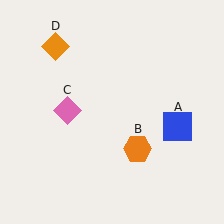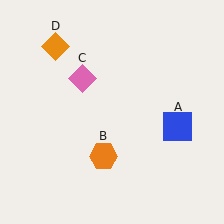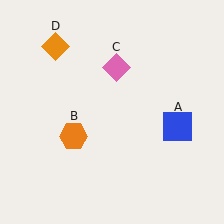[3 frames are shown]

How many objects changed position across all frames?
2 objects changed position: orange hexagon (object B), pink diamond (object C).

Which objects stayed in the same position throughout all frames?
Blue square (object A) and orange diamond (object D) remained stationary.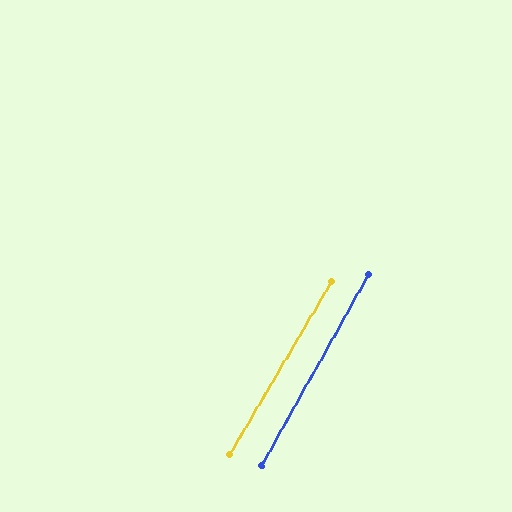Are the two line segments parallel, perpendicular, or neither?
Parallel — their directions differ by only 1.1°.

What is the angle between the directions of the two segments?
Approximately 1 degree.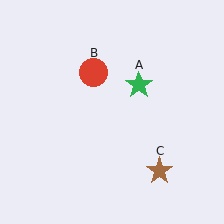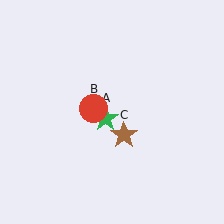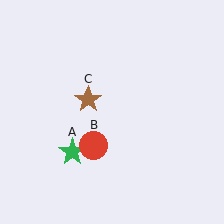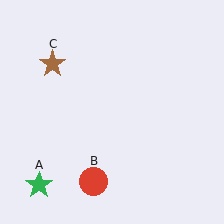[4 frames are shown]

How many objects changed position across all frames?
3 objects changed position: green star (object A), red circle (object B), brown star (object C).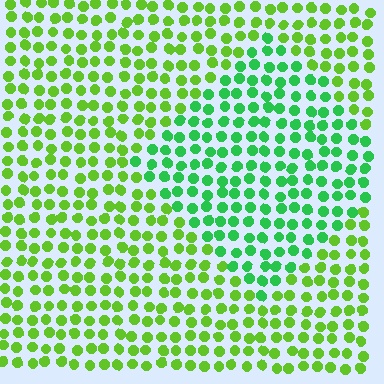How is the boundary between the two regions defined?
The boundary is defined purely by a slight shift in hue (about 36 degrees). Spacing, size, and orientation are identical on both sides.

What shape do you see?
I see a diamond.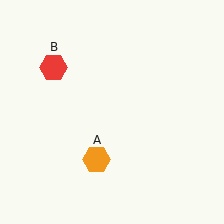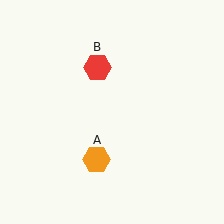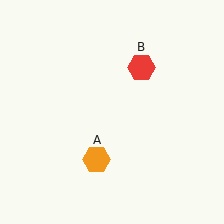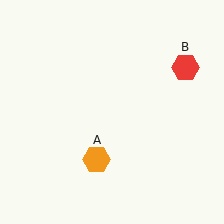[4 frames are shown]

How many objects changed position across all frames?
1 object changed position: red hexagon (object B).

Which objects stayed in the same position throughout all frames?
Orange hexagon (object A) remained stationary.